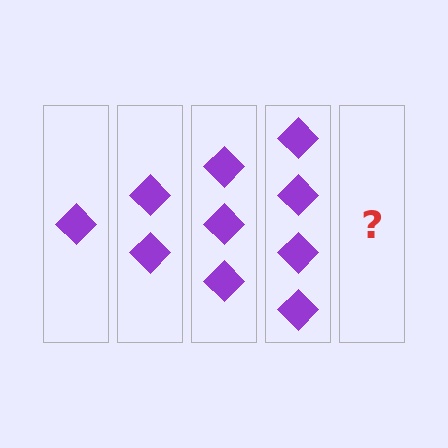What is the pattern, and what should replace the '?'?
The pattern is that each step adds one more diamond. The '?' should be 5 diamonds.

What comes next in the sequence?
The next element should be 5 diamonds.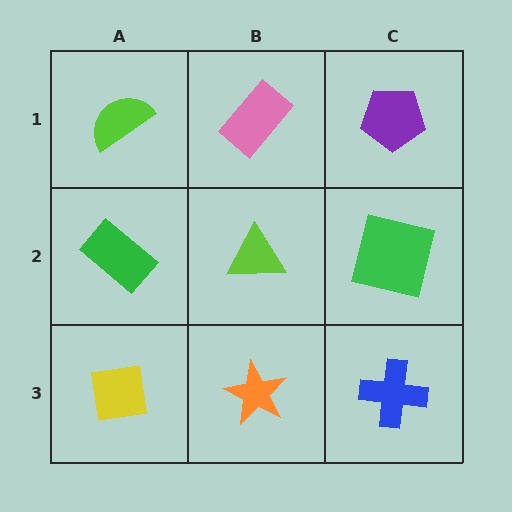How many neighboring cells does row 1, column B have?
3.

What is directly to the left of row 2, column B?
A green rectangle.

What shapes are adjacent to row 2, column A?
A lime semicircle (row 1, column A), a yellow square (row 3, column A), a lime triangle (row 2, column B).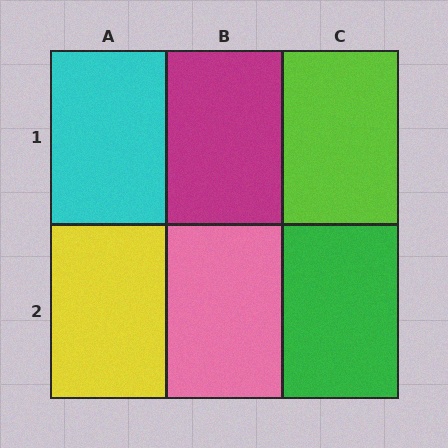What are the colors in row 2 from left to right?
Yellow, pink, green.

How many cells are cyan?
1 cell is cyan.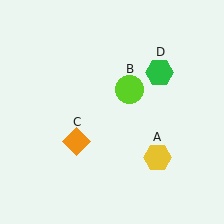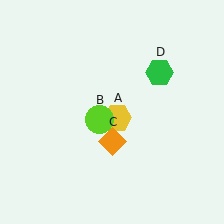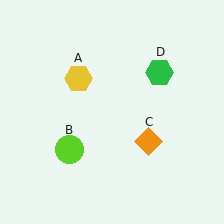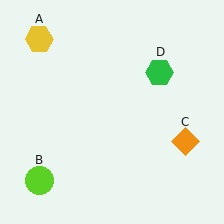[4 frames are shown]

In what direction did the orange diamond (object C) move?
The orange diamond (object C) moved right.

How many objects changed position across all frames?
3 objects changed position: yellow hexagon (object A), lime circle (object B), orange diamond (object C).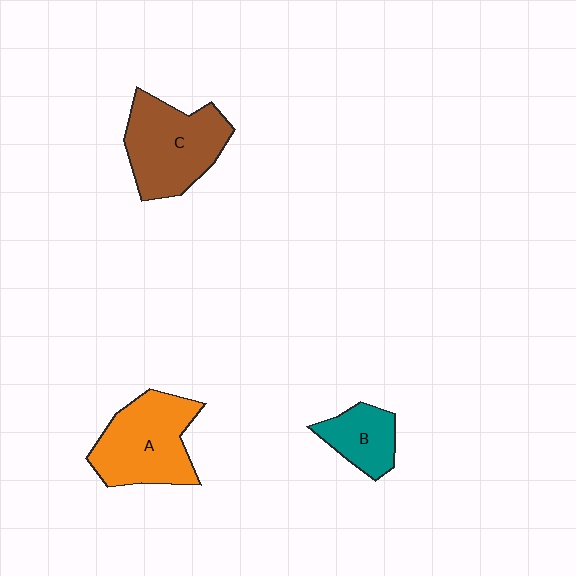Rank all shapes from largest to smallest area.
From largest to smallest: C (brown), A (orange), B (teal).